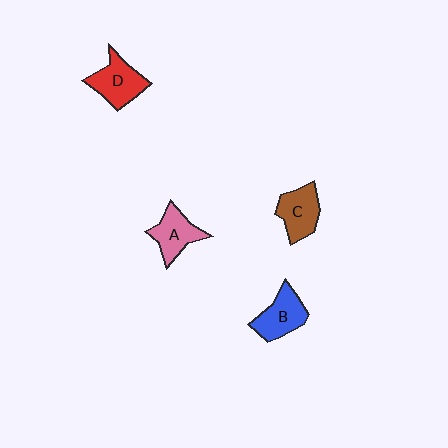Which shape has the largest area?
Shape D (red).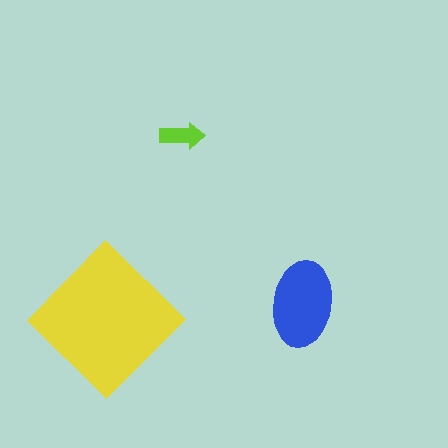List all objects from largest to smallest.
The yellow diamond, the blue ellipse, the lime arrow.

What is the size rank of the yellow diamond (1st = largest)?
1st.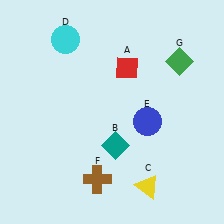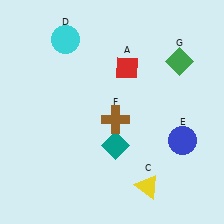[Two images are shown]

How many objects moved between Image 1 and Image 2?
2 objects moved between the two images.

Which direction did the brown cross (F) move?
The brown cross (F) moved up.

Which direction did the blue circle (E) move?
The blue circle (E) moved right.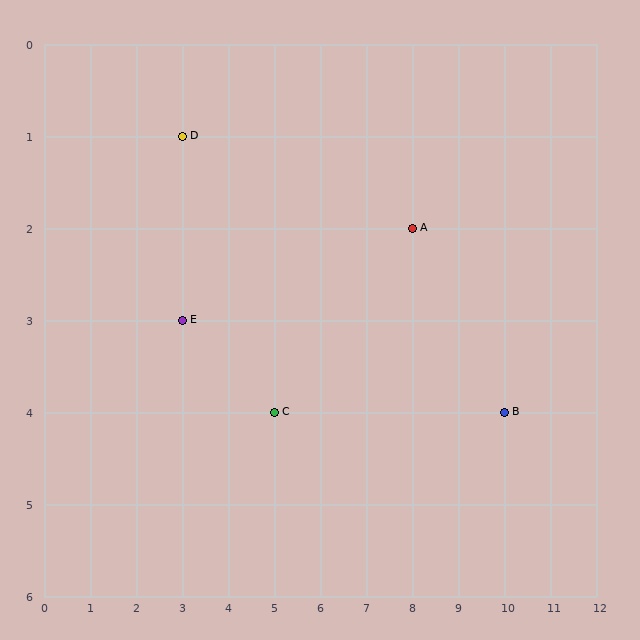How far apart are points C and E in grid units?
Points C and E are 2 columns and 1 row apart (about 2.2 grid units diagonally).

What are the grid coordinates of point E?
Point E is at grid coordinates (3, 3).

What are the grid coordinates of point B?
Point B is at grid coordinates (10, 4).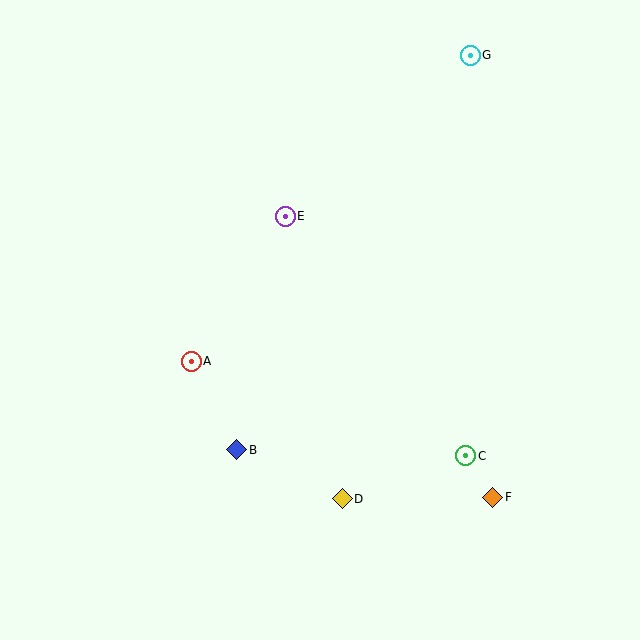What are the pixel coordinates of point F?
Point F is at (493, 497).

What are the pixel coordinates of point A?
Point A is at (191, 361).